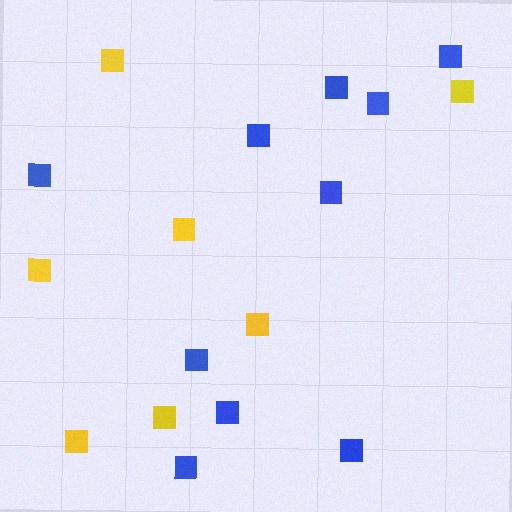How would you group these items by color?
There are 2 groups: one group of yellow squares (7) and one group of blue squares (10).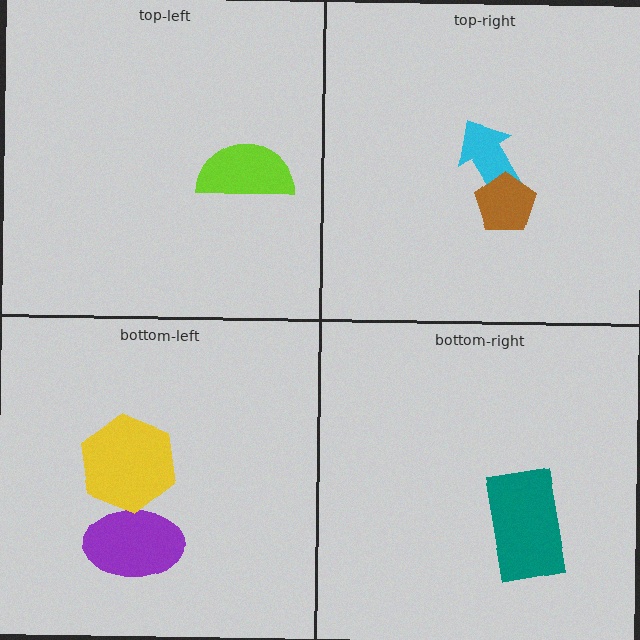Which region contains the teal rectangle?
The bottom-right region.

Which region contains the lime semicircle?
The top-left region.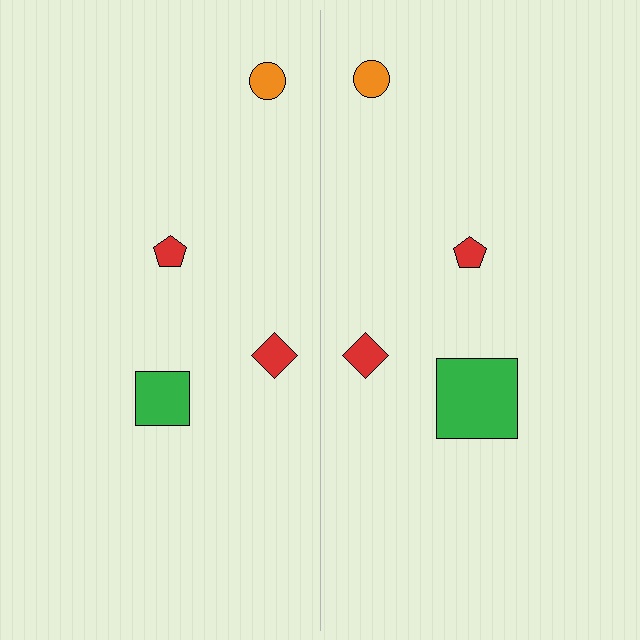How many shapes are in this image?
There are 8 shapes in this image.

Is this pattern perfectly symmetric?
No, the pattern is not perfectly symmetric. The green square on the right side has a different size than its mirror counterpart.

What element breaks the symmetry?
The green square on the right side has a different size than its mirror counterpart.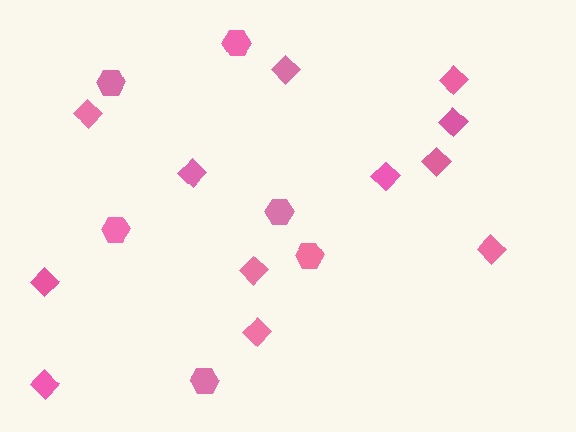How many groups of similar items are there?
There are 2 groups: one group of diamonds (12) and one group of hexagons (6).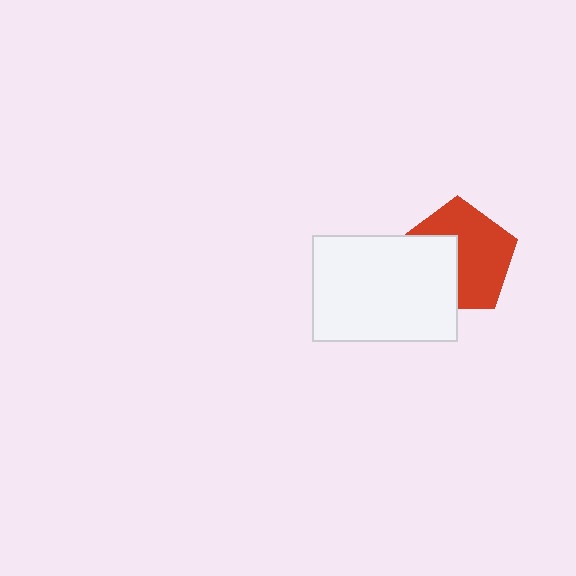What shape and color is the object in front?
The object in front is a white rectangle.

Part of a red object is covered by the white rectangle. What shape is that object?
It is a pentagon.